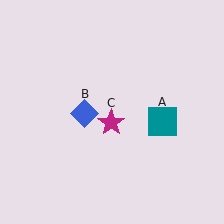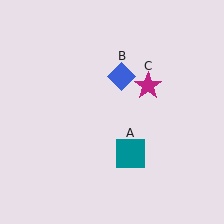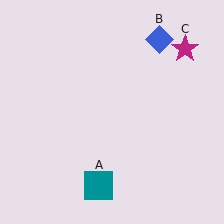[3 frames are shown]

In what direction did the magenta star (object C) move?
The magenta star (object C) moved up and to the right.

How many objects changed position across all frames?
3 objects changed position: teal square (object A), blue diamond (object B), magenta star (object C).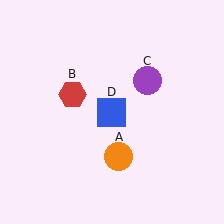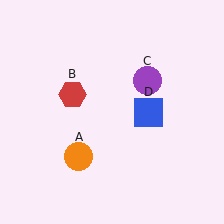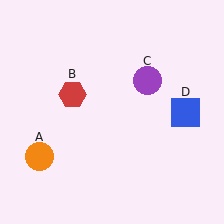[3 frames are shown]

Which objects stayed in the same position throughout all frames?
Red hexagon (object B) and purple circle (object C) remained stationary.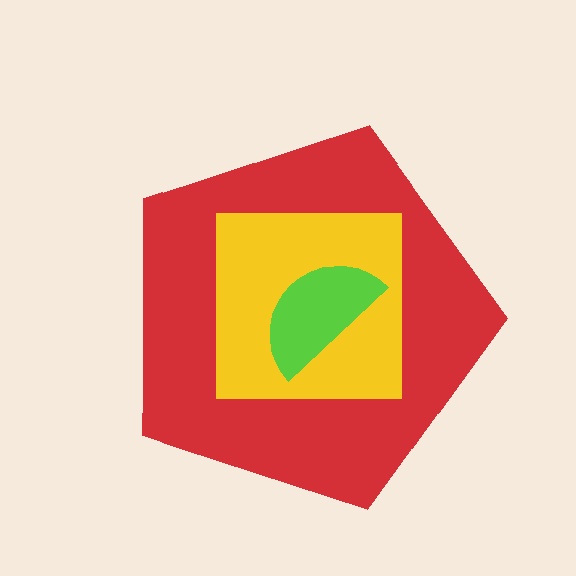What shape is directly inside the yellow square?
The lime semicircle.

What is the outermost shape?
The red pentagon.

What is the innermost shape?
The lime semicircle.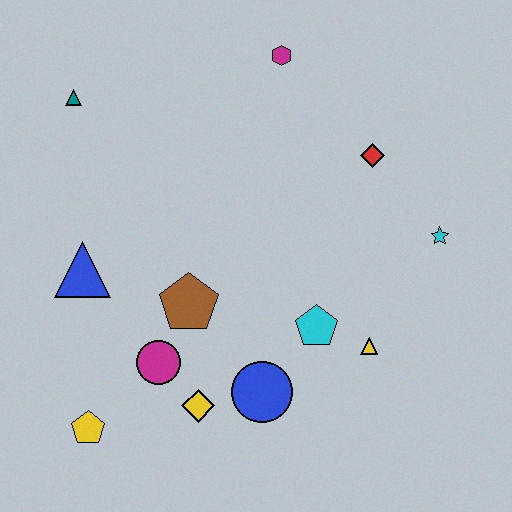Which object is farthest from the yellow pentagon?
The magenta hexagon is farthest from the yellow pentagon.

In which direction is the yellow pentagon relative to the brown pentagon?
The yellow pentagon is below the brown pentagon.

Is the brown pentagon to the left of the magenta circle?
No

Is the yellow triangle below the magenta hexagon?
Yes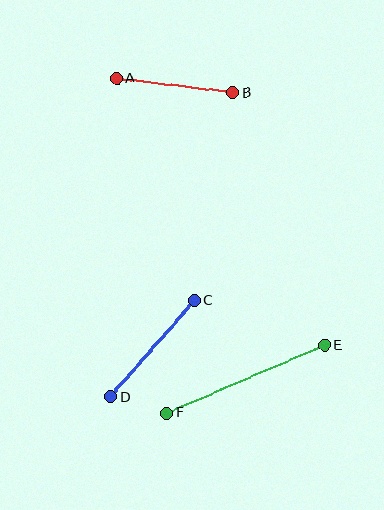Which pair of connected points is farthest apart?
Points E and F are farthest apart.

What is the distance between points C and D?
The distance is approximately 128 pixels.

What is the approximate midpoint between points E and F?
The midpoint is at approximately (246, 379) pixels.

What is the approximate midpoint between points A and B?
The midpoint is at approximately (175, 86) pixels.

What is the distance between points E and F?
The distance is approximately 172 pixels.